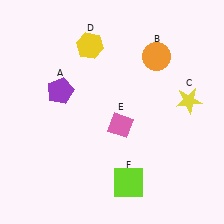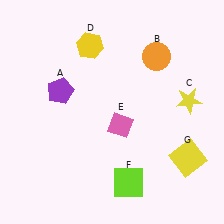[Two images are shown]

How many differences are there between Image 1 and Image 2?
There is 1 difference between the two images.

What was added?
A yellow square (G) was added in Image 2.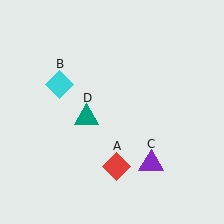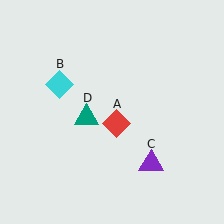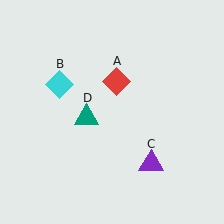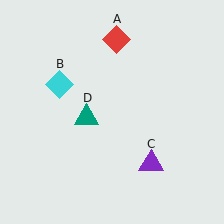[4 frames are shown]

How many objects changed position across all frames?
1 object changed position: red diamond (object A).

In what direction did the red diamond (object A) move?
The red diamond (object A) moved up.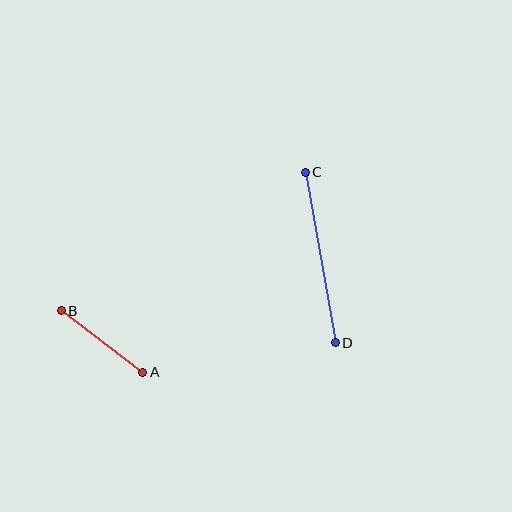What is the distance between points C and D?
The distance is approximately 173 pixels.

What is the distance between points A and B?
The distance is approximately 102 pixels.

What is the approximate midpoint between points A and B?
The midpoint is at approximately (102, 341) pixels.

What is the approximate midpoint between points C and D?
The midpoint is at approximately (320, 257) pixels.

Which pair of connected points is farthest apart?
Points C and D are farthest apart.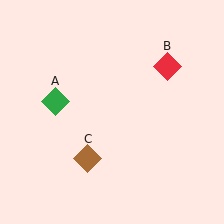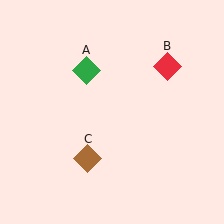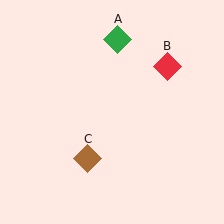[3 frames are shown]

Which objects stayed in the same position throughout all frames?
Red diamond (object B) and brown diamond (object C) remained stationary.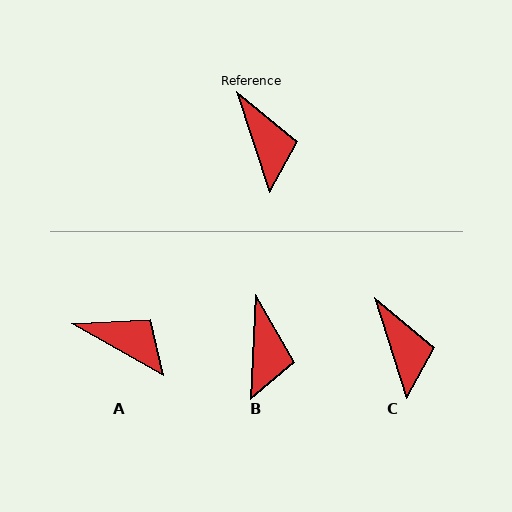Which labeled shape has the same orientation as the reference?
C.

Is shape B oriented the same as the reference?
No, it is off by about 21 degrees.